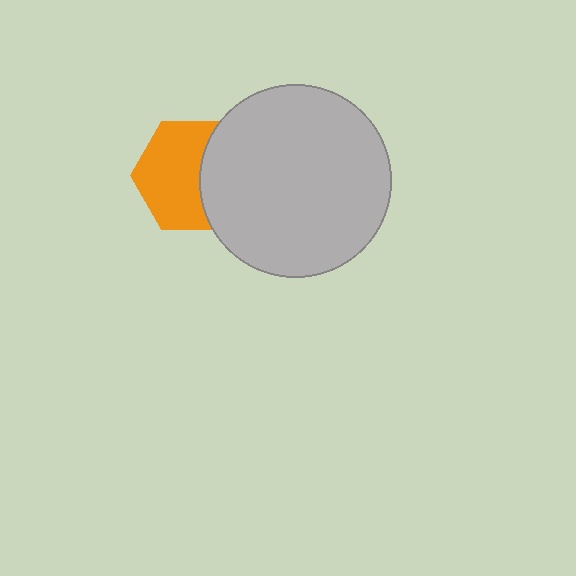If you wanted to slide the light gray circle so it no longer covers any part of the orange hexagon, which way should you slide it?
Slide it right — that is the most direct way to separate the two shapes.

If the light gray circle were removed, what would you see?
You would see the complete orange hexagon.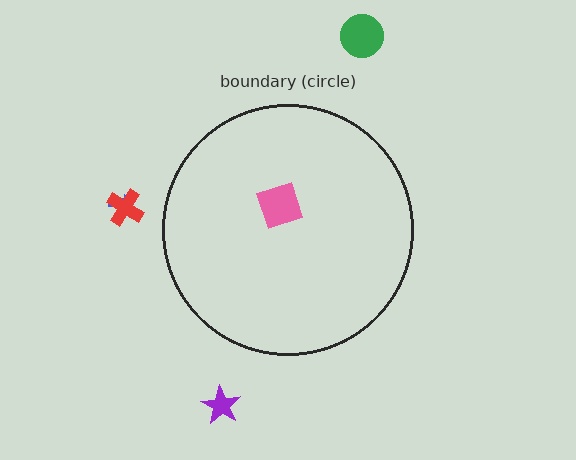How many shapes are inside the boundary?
1 inside, 4 outside.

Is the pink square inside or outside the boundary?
Inside.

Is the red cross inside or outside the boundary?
Outside.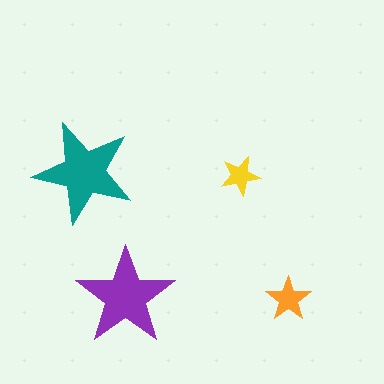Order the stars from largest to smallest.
the teal one, the purple one, the orange one, the yellow one.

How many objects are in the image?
There are 4 objects in the image.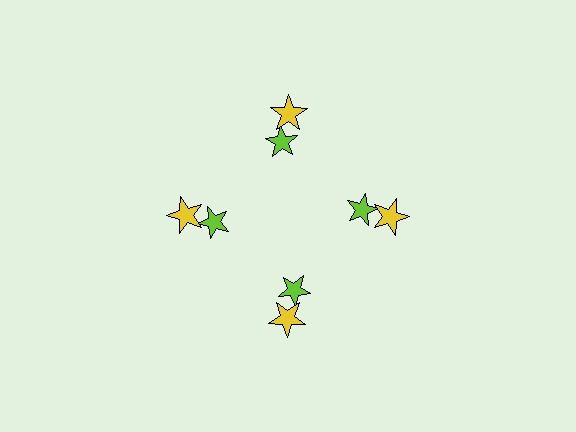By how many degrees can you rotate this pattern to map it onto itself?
The pattern maps onto itself every 90 degrees of rotation.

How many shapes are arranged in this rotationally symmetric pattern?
There are 8 shapes, arranged in 4 groups of 2.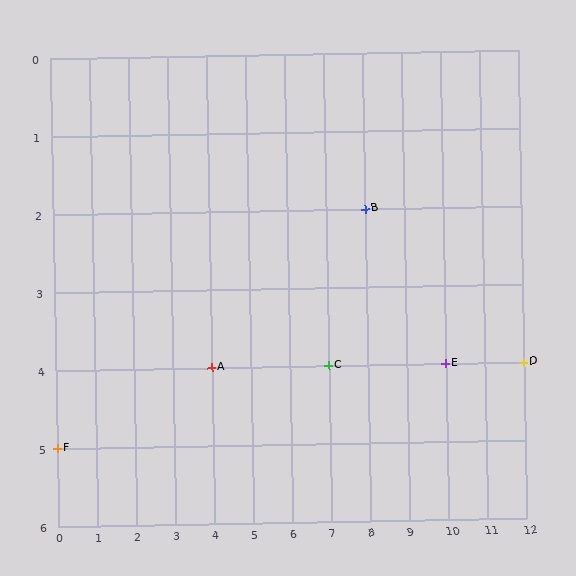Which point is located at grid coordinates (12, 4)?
Point D is at (12, 4).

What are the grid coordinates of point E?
Point E is at grid coordinates (10, 4).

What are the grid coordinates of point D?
Point D is at grid coordinates (12, 4).